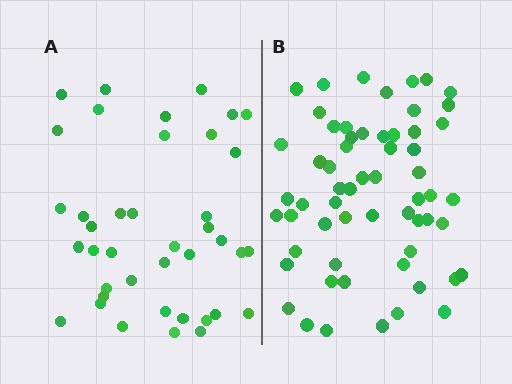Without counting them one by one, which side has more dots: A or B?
Region B (the right region) has more dots.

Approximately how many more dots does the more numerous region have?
Region B has approximately 20 more dots than region A.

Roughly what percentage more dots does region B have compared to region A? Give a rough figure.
About 50% more.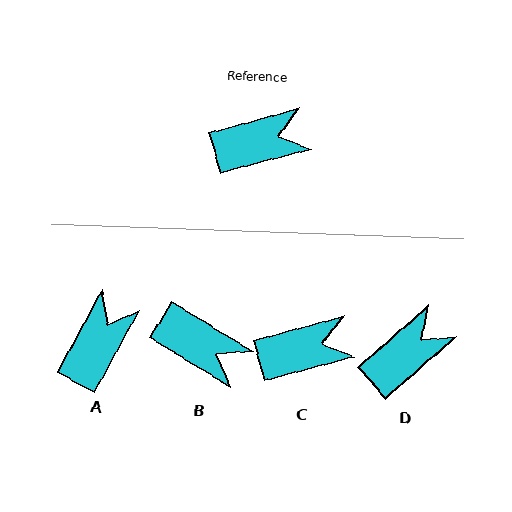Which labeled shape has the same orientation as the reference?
C.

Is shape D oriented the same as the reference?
No, it is off by about 26 degrees.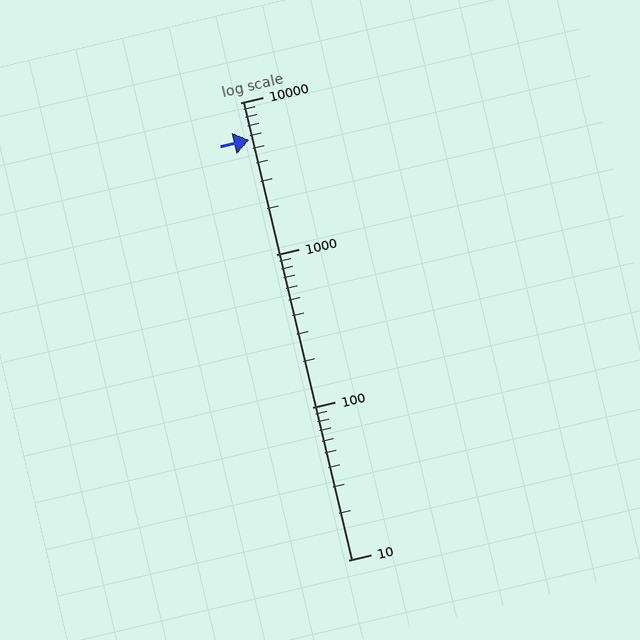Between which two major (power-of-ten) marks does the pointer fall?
The pointer is between 1000 and 10000.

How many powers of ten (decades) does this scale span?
The scale spans 3 decades, from 10 to 10000.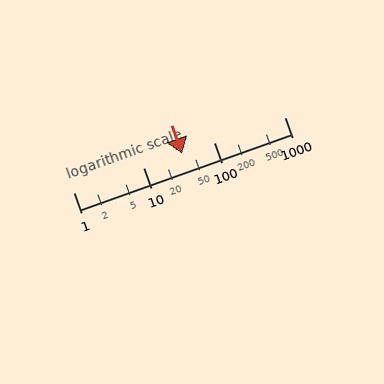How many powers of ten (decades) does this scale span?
The scale spans 3 decades, from 1 to 1000.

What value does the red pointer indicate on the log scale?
The pointer indicates approximately 35.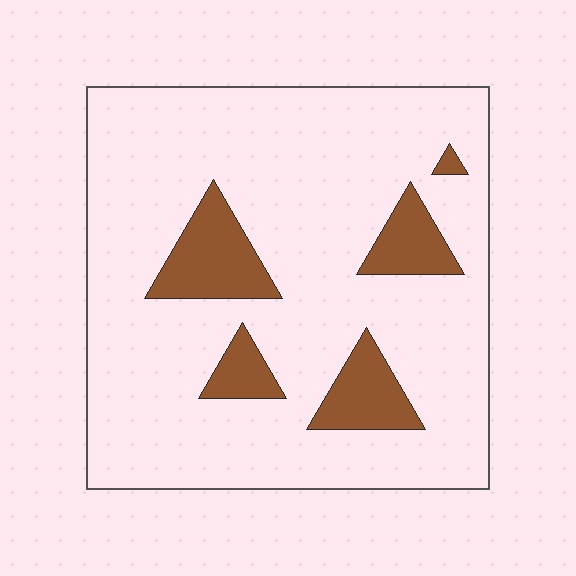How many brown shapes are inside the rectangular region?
5.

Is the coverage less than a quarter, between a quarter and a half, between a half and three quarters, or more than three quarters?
Less than a quarter.